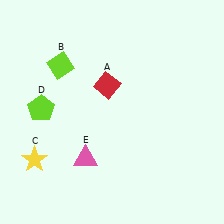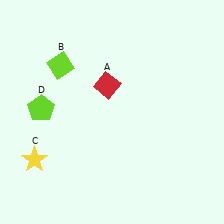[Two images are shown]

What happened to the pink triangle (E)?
The pink triangle (E) was removed in Image 2. It was in the bottom-left area of Image 1.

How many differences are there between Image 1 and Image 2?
There is 1 difference between the two images.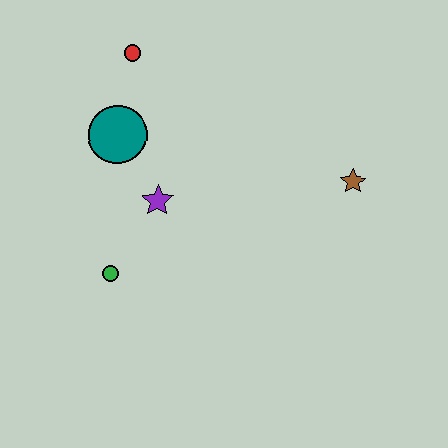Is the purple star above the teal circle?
No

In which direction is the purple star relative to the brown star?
The purple star is to the left of the brown star.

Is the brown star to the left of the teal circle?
No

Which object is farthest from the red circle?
The brown star is farthest from the red circle.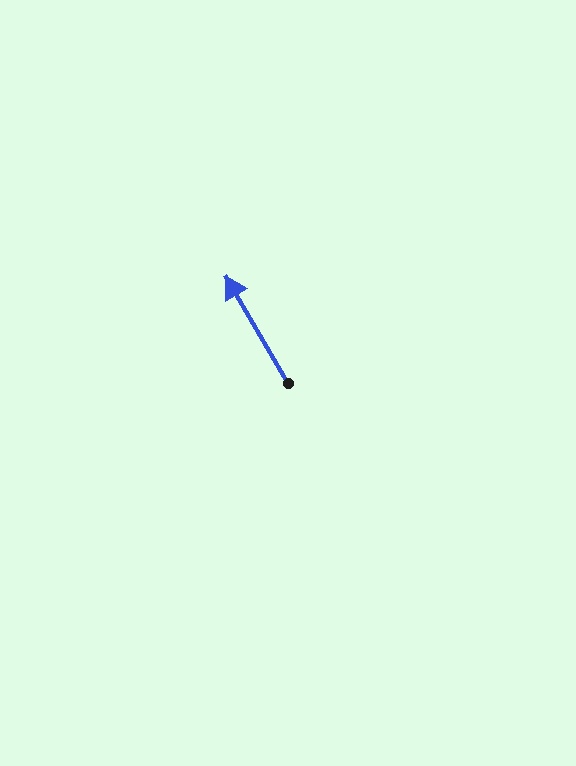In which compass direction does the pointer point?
Northwest.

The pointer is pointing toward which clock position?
Roughly 11 o'clock.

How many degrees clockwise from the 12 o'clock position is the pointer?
Approximately 330 degrees.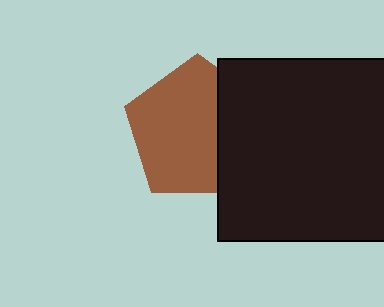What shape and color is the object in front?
The object in front is a black square.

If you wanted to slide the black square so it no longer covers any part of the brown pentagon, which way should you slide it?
Slide it right — that is the most direct way to separate the two shapes.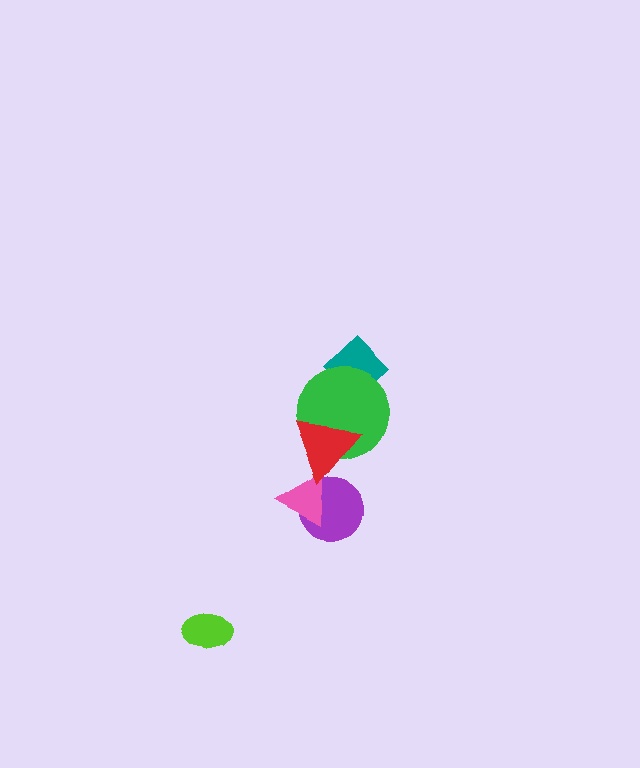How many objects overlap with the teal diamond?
1 object overlaps with the teal diamond.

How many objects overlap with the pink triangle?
2 objects overlap with the pink triangle.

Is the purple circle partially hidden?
Yes, it is partially covered by another shape.